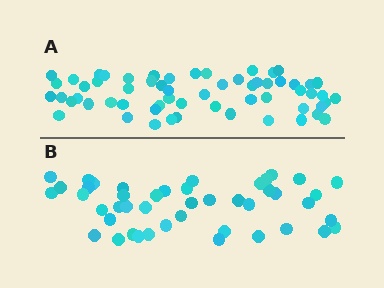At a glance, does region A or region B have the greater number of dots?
Region A (the top region) has more dots.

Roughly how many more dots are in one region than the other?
Region A has approximately 15 more dots than region B.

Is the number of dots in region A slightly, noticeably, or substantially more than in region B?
Region A has noticeably more, but not dramatically so. The ratio is roughly 1.3 to 1.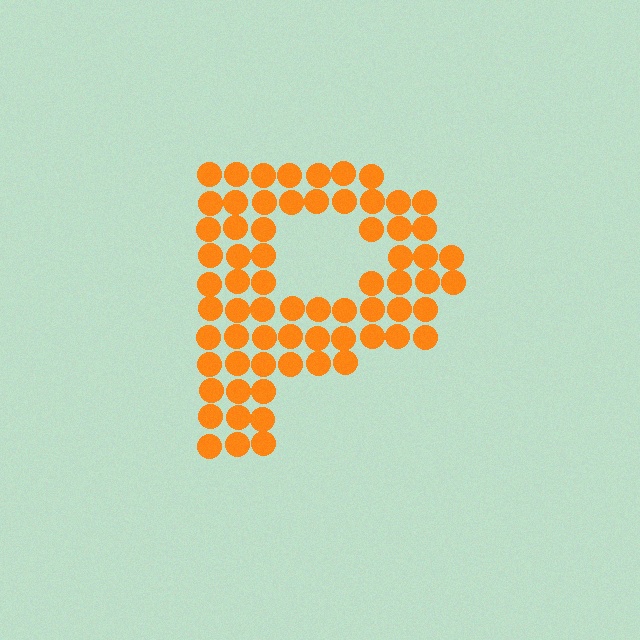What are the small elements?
The small elements are circles.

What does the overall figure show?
The overall figure shows the letter P.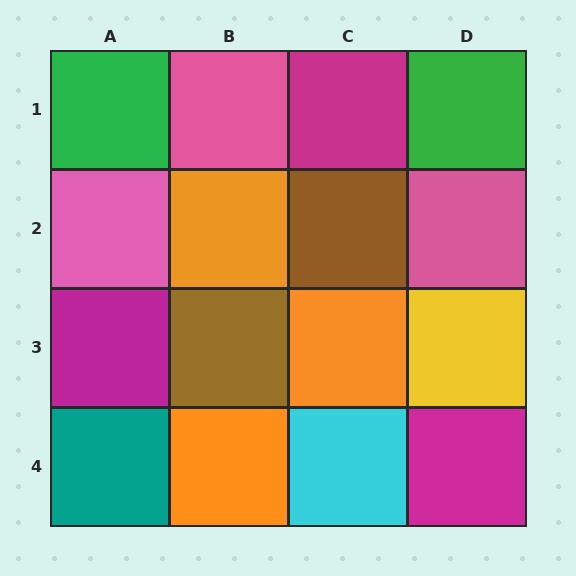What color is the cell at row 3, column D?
Yellow.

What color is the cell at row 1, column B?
Pink.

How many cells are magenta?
3 cells are magenta.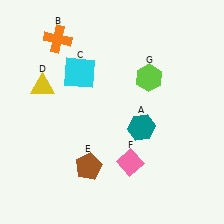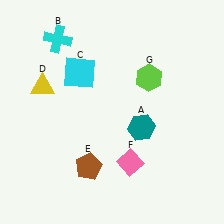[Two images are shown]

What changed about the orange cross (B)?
In Image 1, B is orange. In Image 2, it changed to cyan.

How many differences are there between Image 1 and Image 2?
There is 1 difference between the two images.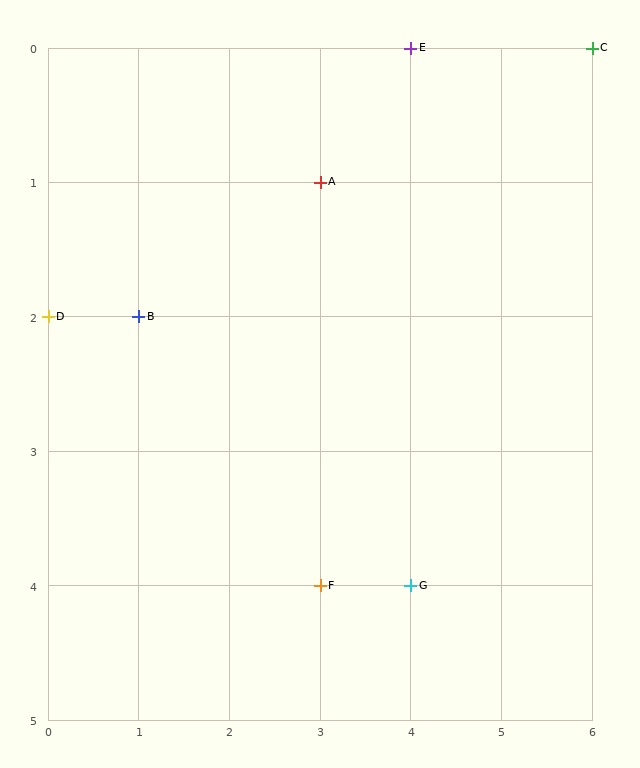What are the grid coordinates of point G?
Point G is at grid coordinates (4, 4).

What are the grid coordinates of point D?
Point D is at grid coordinates (0, 2).